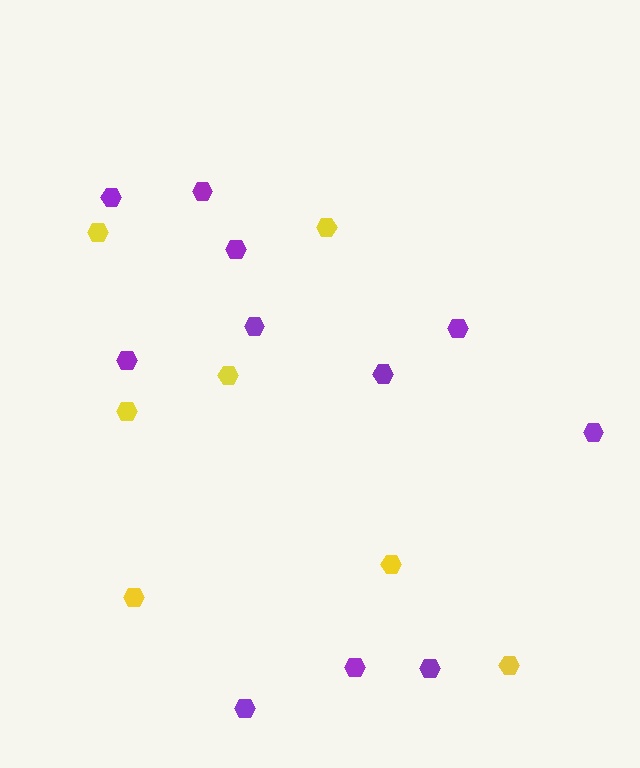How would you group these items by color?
There are 2 groups: one group of purple hexagons (11) and one group of yellow hexagons (7).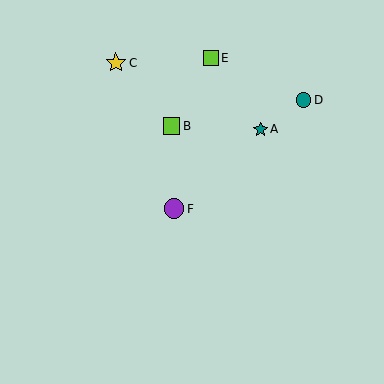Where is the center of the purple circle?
The center of the purple circle is at (174, 209).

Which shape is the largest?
The yellow star (labeled C) is the largest.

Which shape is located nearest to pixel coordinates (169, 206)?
The purple circle (labeled F) at (174, 209) is nearest to that location.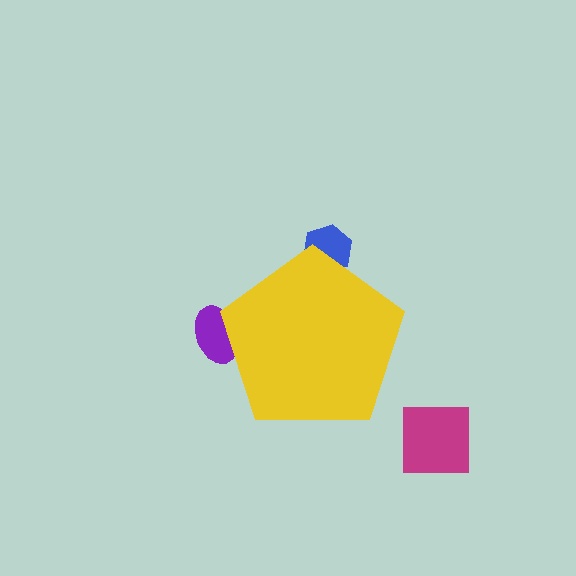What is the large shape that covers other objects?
A yellow pentagon.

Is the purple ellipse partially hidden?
Yes, the purple ellipse is partially hidden behind the yellow pentagon.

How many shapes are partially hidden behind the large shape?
2 shapes are partially hidden.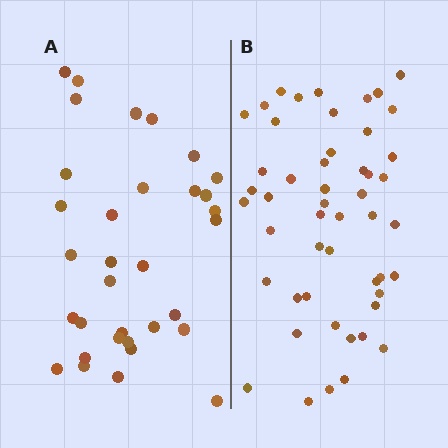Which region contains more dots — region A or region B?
Region B (the right region) has more dots.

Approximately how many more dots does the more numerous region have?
Region B has approximately 15 more dots than region A.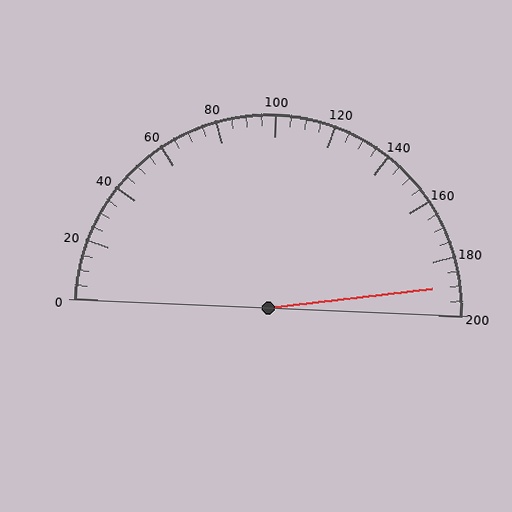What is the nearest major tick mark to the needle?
The nearest major tick mark is 200.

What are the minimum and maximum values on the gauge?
The gauge ranges from 0 to 200.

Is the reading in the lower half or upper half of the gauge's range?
The reading is in the upper half of the range (0 to 200).